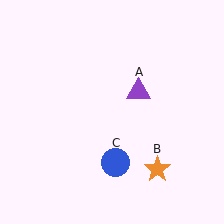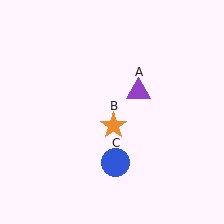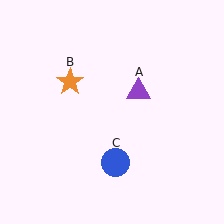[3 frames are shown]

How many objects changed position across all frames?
1 object changed position: orange star (object B).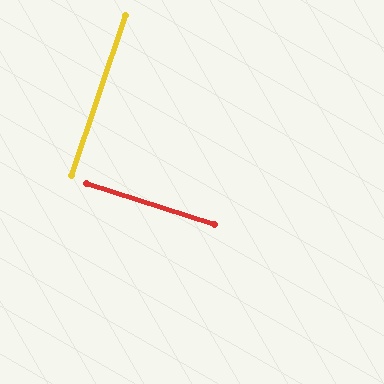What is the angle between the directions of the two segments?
Approximately 89 degrees.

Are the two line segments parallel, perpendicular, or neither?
Perpendicular — they meet at approximately 89°.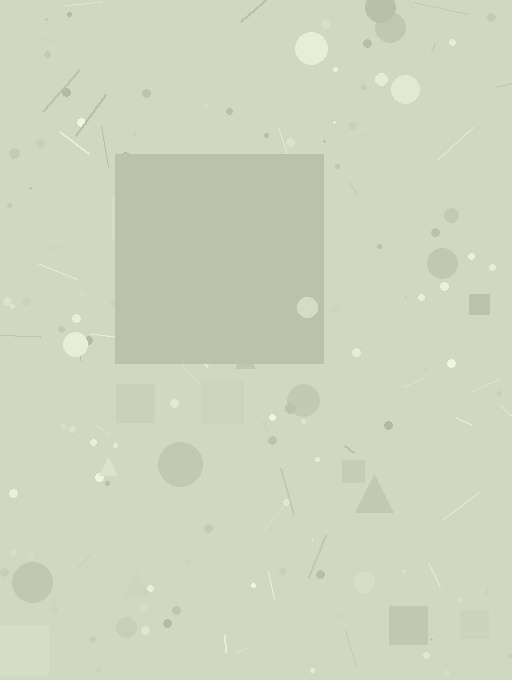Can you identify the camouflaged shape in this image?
The camouflaged shape is a square.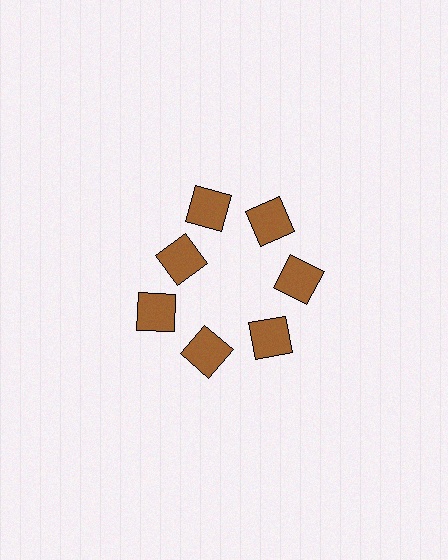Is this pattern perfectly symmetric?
No. The 7 brown squares are arranged in a ring, but one element near the 10 o'clock position is pulled inward toward the center, breaking the 7-fold rotational symmetry.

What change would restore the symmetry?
The symmetry would be restored by moving it outward, back onto the ring so that all 7 squares sit at equal angles and equal distance from the center.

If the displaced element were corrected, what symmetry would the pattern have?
It would have 7-fold rotational symmetry — the pattern would map onto itself every 51 degrees.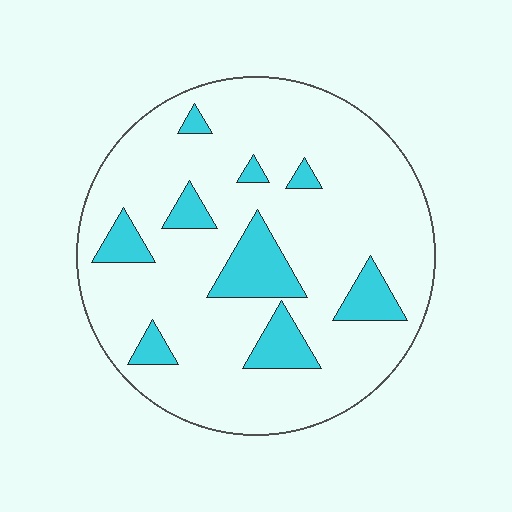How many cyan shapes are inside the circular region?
9.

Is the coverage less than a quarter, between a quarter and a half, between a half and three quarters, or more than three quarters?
Less than a quarter.